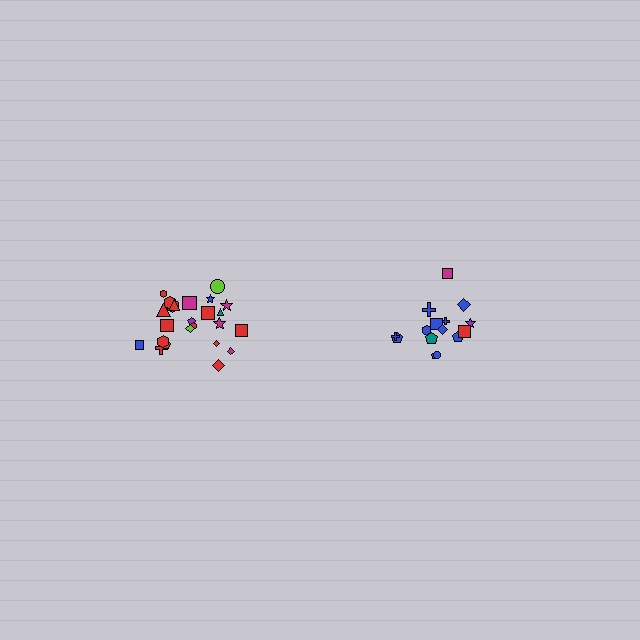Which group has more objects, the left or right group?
The left group.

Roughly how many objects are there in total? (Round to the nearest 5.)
Roughly 40 objects in total.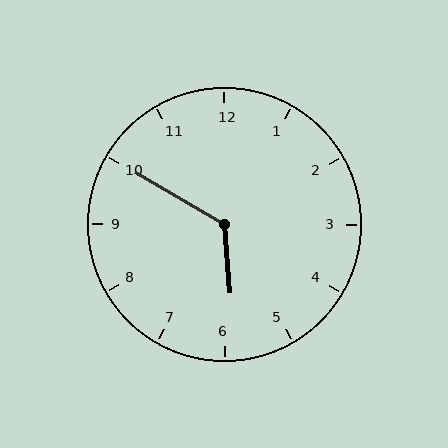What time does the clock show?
5:50.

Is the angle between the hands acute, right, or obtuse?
It is obtuse.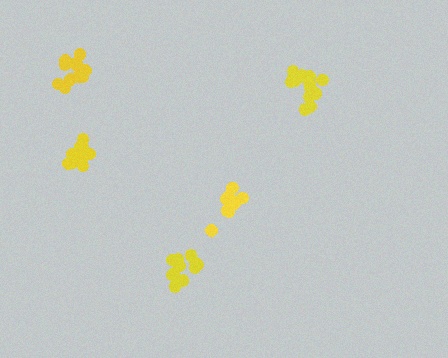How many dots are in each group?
Group 1: 12 dots, Group 2: 10 dots, Group 3: 10 dots, Group 4: 12 dots, Group 5: 15 dots (59 total).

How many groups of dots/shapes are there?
There are 5 groups.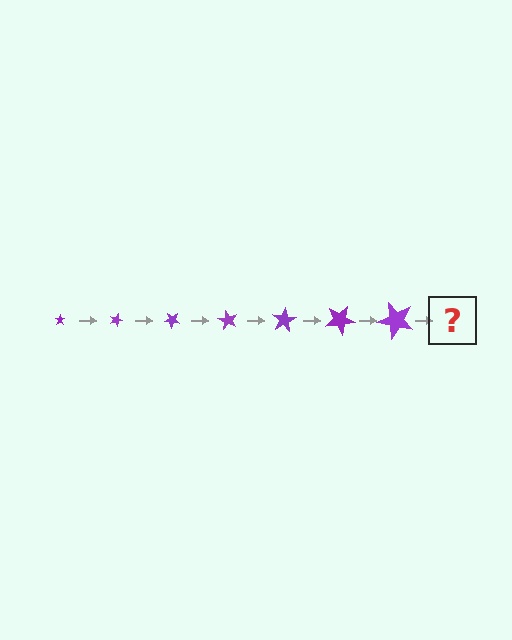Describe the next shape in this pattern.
It should be a star, larger than the previous one and rotated 140 degrees from the start.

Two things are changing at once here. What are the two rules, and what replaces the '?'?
The two rules are that the star grows larger each step and it rotates 20 degrees each step. The '?' should be a star, larger than the previous one and rotated 140 degrees from the start.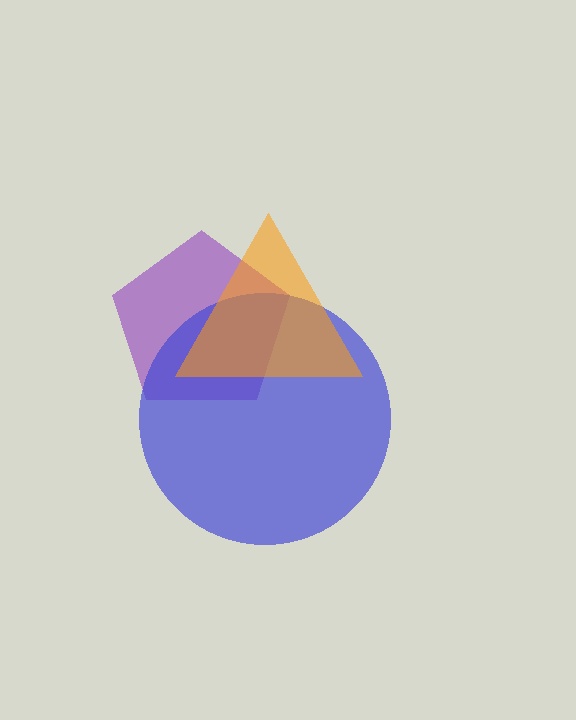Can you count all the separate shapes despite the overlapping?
Yes, there are 3 separate shapes.